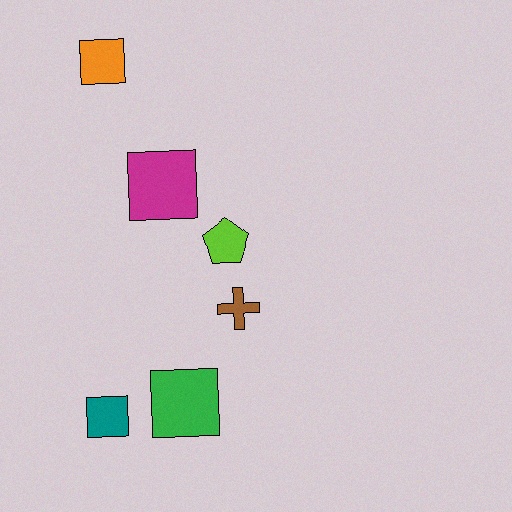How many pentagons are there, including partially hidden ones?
There is 1 pentagon.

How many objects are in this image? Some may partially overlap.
There are 6 objects.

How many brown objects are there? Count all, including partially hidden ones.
There is 1 brown object.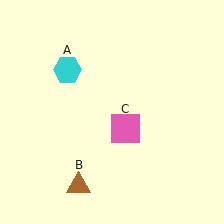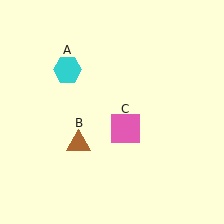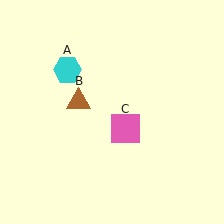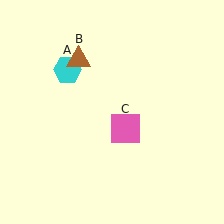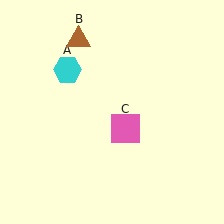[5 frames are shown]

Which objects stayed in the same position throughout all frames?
Cyan hexagon (object A) and pink square (object C) remained stationary.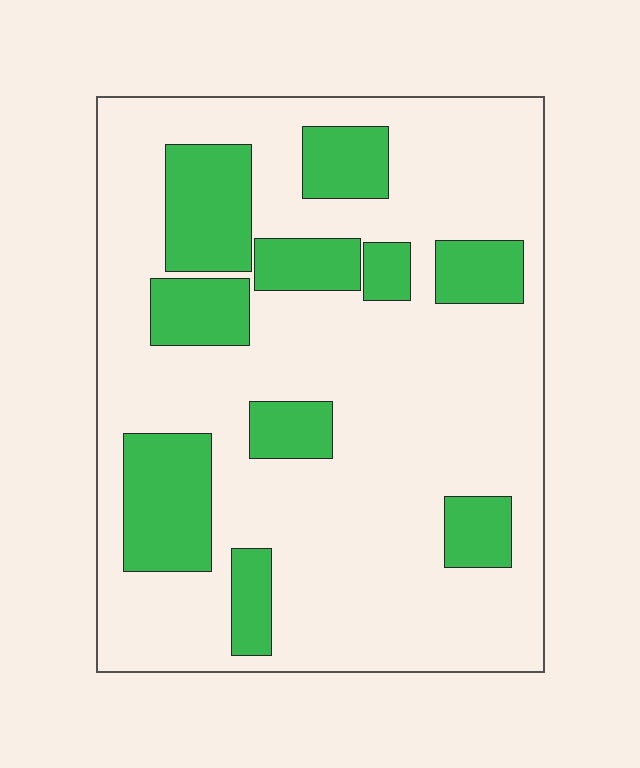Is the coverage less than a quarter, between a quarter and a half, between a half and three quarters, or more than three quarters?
Between a quarter and a half.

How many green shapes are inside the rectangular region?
10.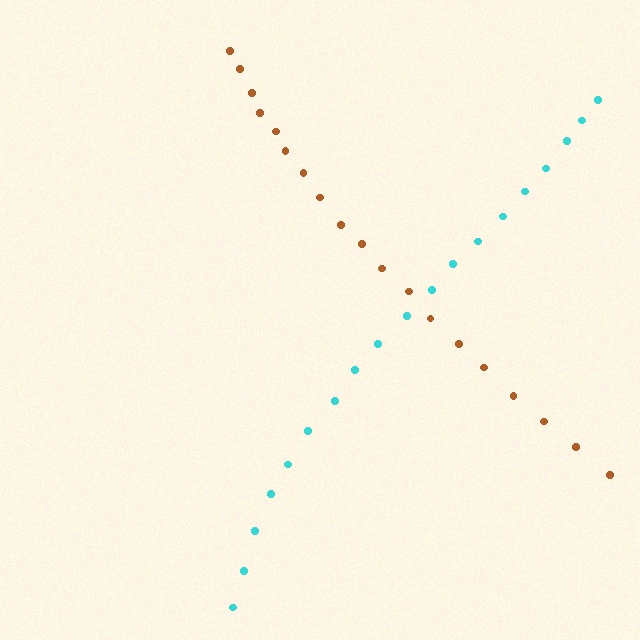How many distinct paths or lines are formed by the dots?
There are 2 distinct paths.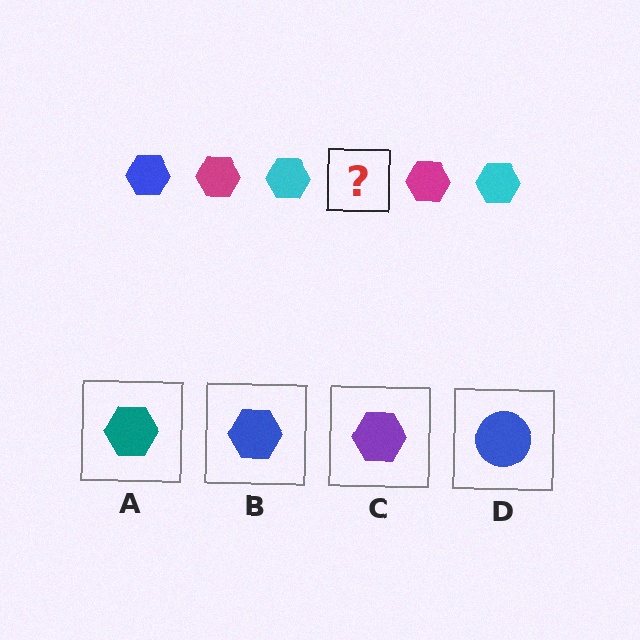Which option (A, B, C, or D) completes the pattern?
B.